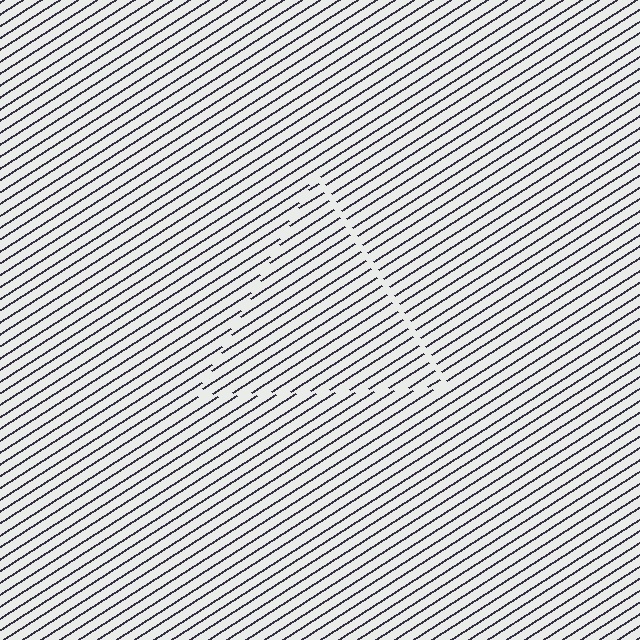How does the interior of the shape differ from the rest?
The interior of the shape contains the same grating, shifted by half a period — the contour is defined by the phase discontinuity where line-ends from the inner and outer gratings abut.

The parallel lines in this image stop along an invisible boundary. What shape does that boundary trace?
An illusory triangle. The interior of the shape contains the same grating, shifted by half a period — the contour is defined by the phase discontinuity where line-ends from the inner and outer gratings abut.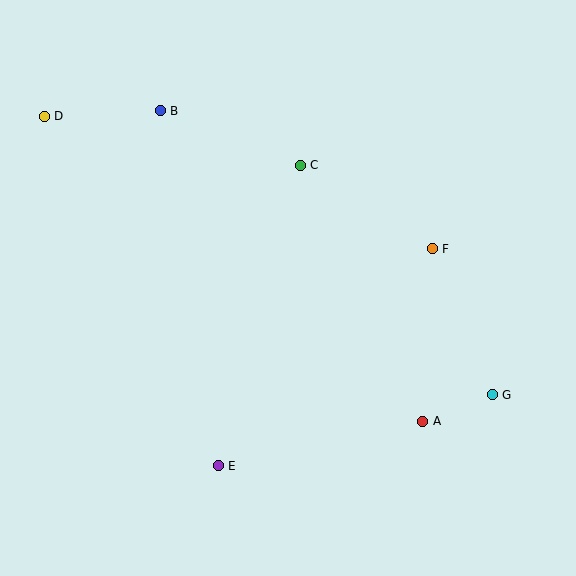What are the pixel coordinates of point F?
Point F is at (432, 249).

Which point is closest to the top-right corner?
Point F is closest to the top-right corner.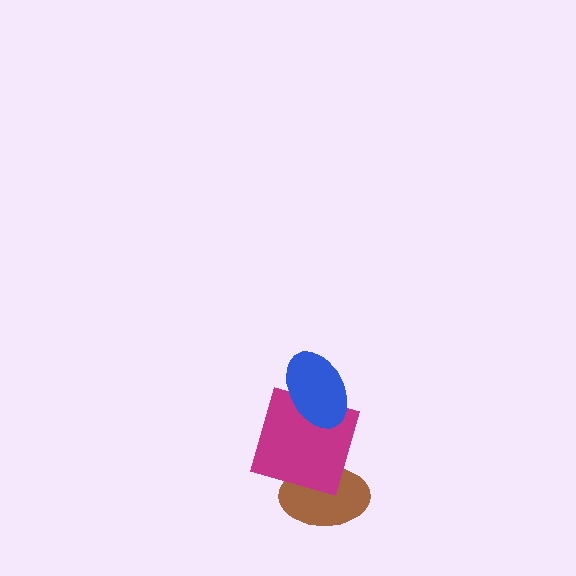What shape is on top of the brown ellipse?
The magenta square is on top of the brown ellipse.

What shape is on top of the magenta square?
The blue ellipse is on top of the magenta square.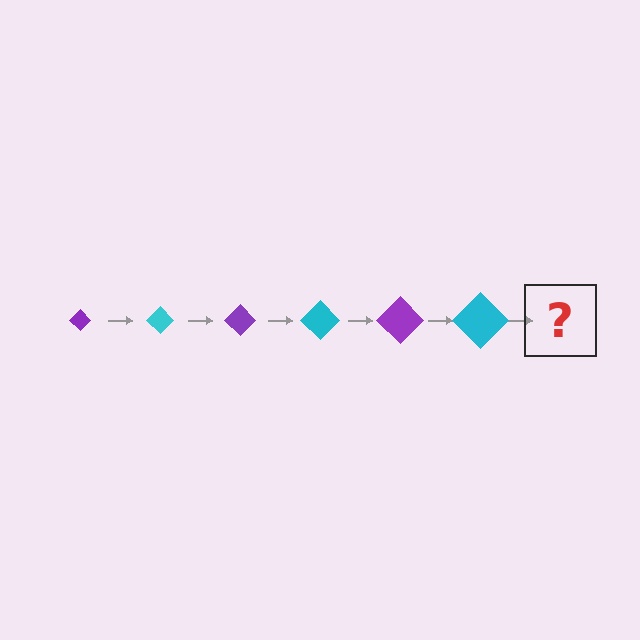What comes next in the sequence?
The next element should be a purple diamond, larger than the previous one.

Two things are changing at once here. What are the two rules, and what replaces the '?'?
The two rules are that the diamond grows larger each step and the color cycles through purple and cyan. The '?' should be a purple diamond, larger than the previous one.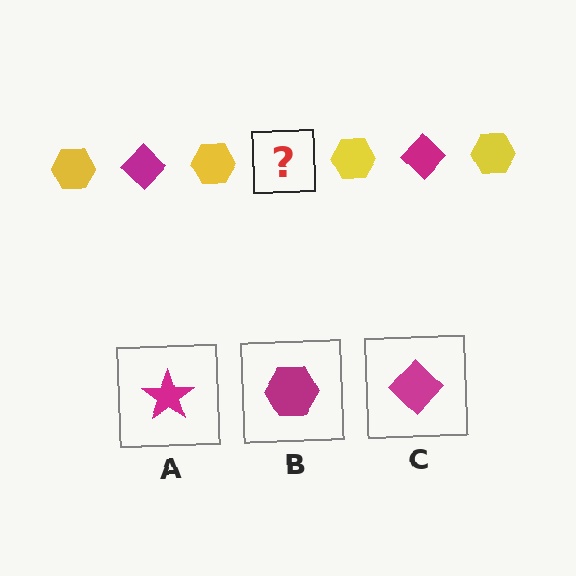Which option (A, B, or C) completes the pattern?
C.